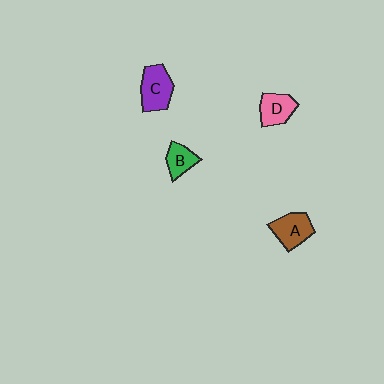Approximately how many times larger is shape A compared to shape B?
Approximately 1.5 times.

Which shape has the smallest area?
Shape B (green).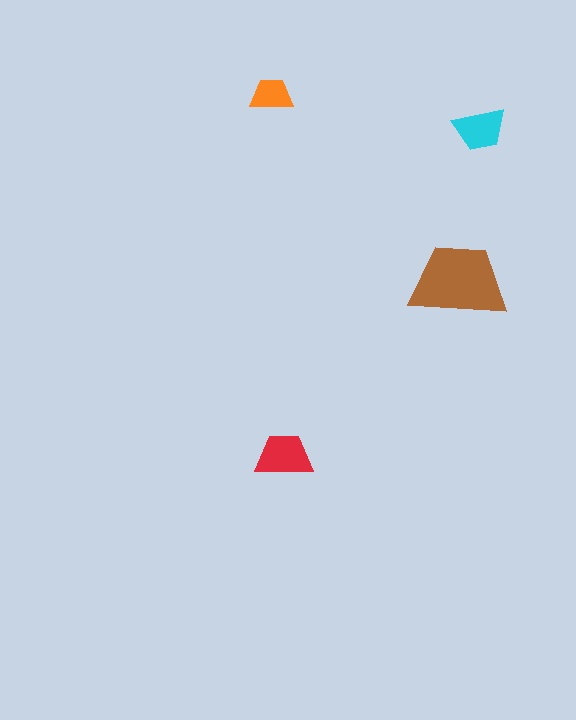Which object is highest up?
The orange trapezoid is topmost.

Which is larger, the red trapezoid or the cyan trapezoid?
The red one.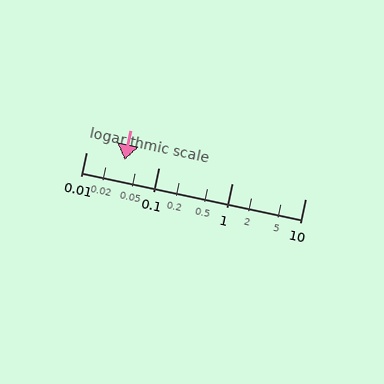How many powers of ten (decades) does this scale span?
The scale spans 3 decades, from 0.01 to 10.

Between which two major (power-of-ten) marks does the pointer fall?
The pointer is between 0.01 and 0.1.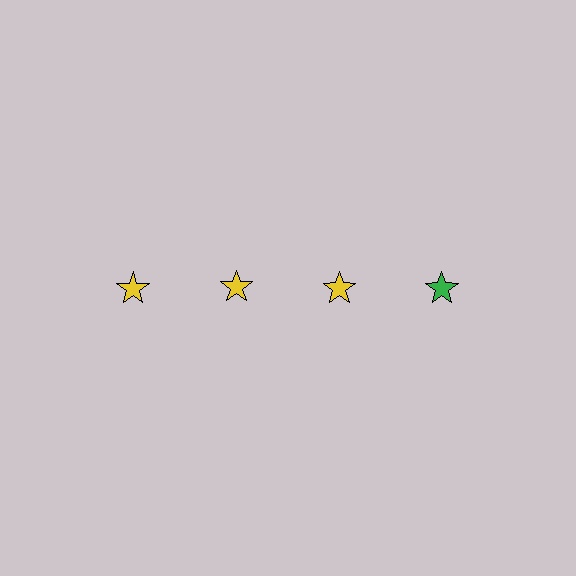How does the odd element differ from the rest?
It has a different color: green instead of yellow.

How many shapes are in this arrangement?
There are 4 shapes arranged in a grid pattern.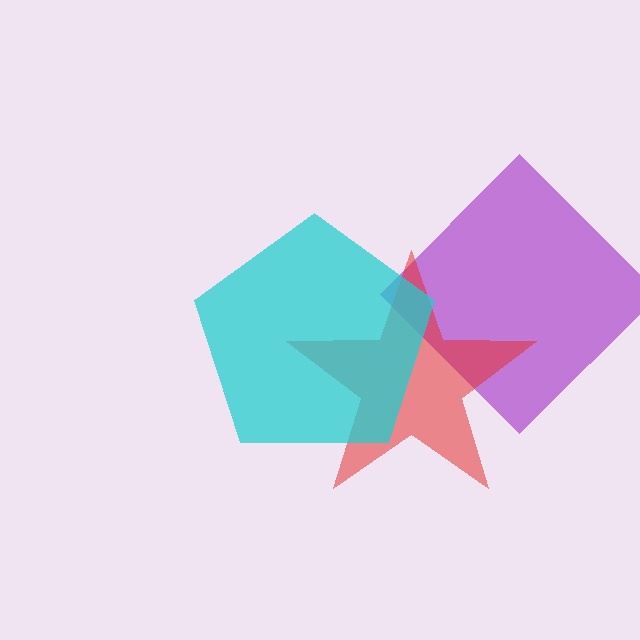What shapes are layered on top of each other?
The layered shapes are: a purple diamond, a red star, a cyan pentagon.